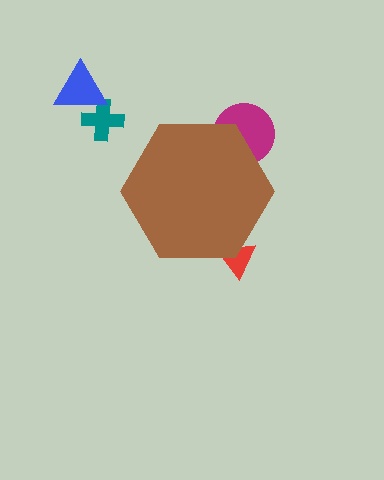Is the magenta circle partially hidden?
Yes, the magenta circle is partially hidden behind the brown hexagon.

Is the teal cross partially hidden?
No, the teal cross is fully visible.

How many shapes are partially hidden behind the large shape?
2 shapes are partially hidden.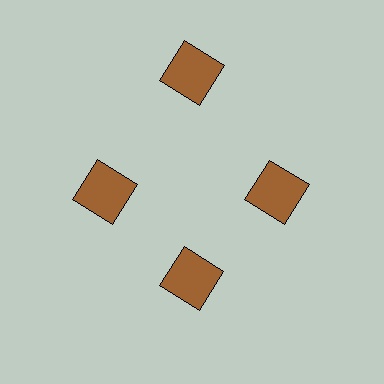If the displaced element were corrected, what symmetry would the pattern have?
It would have 4-fold rotational symmetry — the pattern would map onto itself every 90 degrees.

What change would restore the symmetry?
The symmetry would be restored by moving it inward, back onto the ring so that all 4 squares sit at equal angles and equal distance from the center.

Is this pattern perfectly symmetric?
No. The 4 brown squares are arranged in a ring, but one element near the 12 o'clock position is pushed outward from the center, breaking the 4-fold rotational symmetry.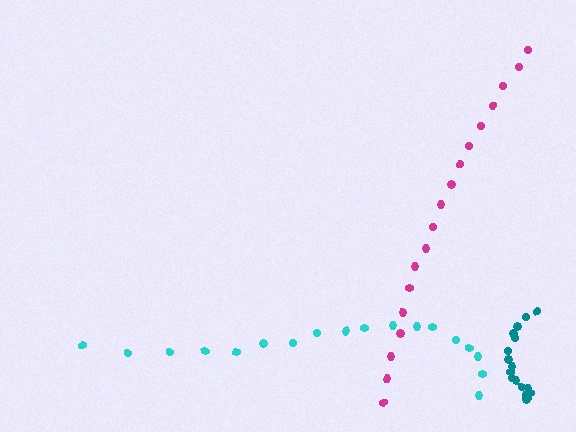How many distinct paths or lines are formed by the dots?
There are 3 distinct paths.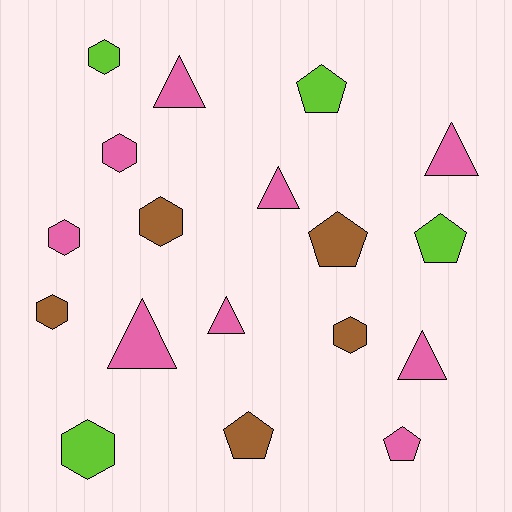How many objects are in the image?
There are 18 objects.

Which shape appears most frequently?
Hexagon, with 7 objects.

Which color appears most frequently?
Pink, with 9 objects.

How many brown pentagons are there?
There are 2 brown pentagons.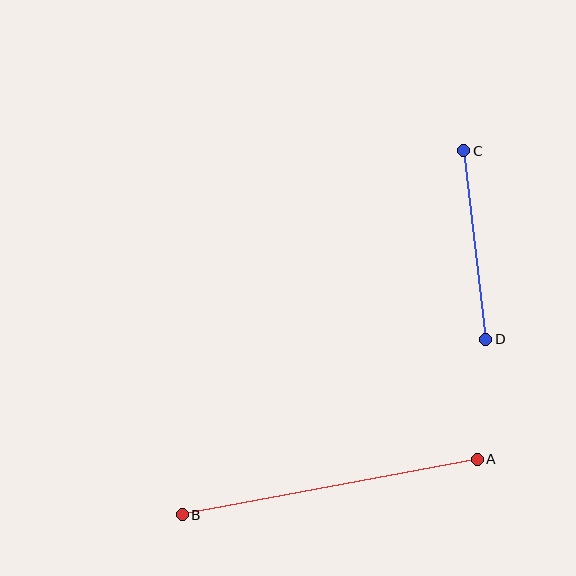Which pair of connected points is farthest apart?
Points A and B are farthest apart.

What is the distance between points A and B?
The distance is approximately 301 pixels.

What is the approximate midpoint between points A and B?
The midpoint is at approximately (330, 487) pixels.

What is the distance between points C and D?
The distance is approximately 190 pixels.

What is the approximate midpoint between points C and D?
The midpoint is at approximately (475, 245) pixels.